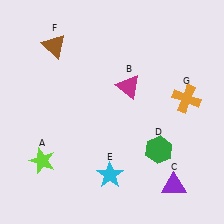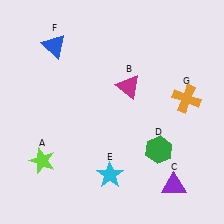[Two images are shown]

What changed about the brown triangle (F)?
In Image 1, F is brown. In Image 2, it changed to blue.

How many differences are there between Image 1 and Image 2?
There is 1 difference between the two images.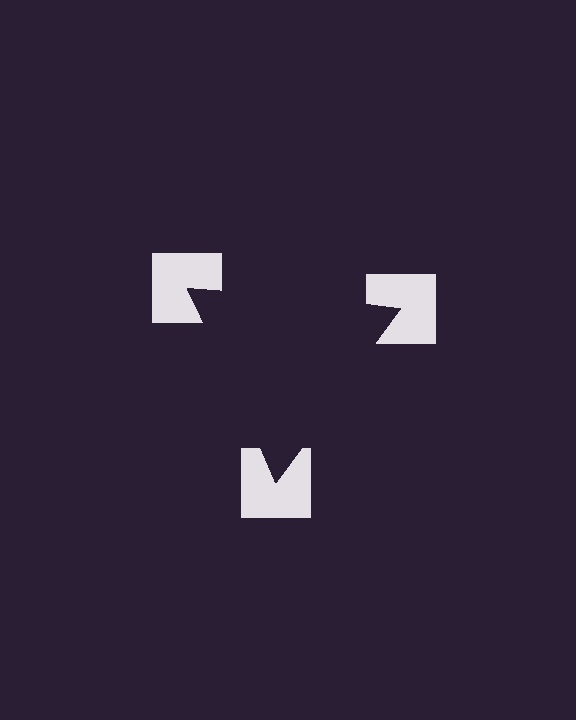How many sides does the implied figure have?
3 sides.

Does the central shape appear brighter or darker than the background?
It typically appears slightly darker than the background, even though no actual brightness change is drawn.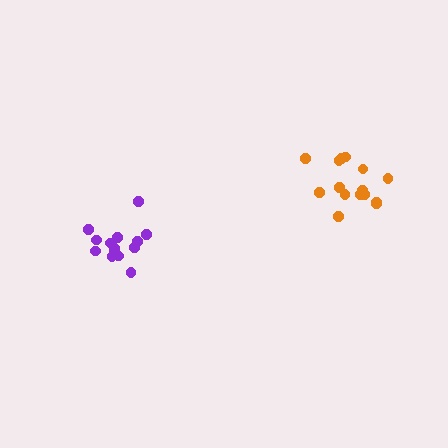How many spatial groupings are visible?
There are 2 spatial groupings.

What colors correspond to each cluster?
The clusters are colored: orange, purple.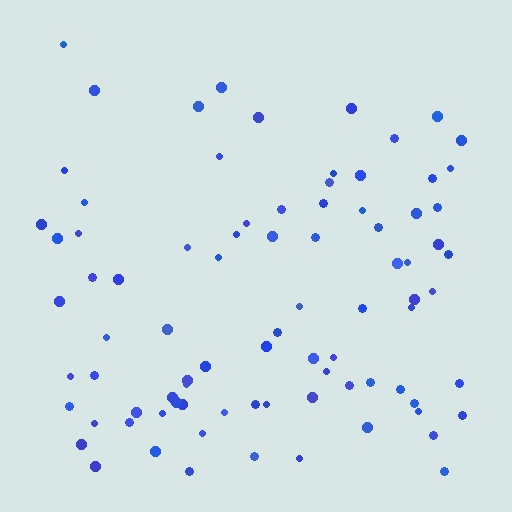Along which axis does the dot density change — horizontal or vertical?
Vertical.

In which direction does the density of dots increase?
From top to bottom, with the bottom side densest.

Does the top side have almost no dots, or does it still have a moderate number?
Still a moderate number, just noticeably fewer than the bottom.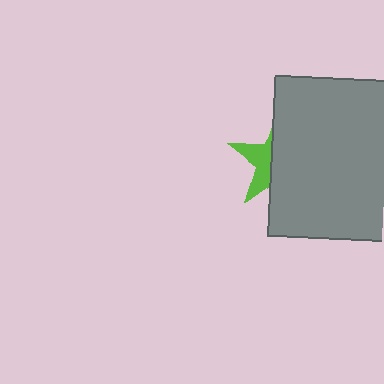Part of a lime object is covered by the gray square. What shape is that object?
It is a star.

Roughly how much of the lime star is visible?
A small part of it is visible (roughly 37%).